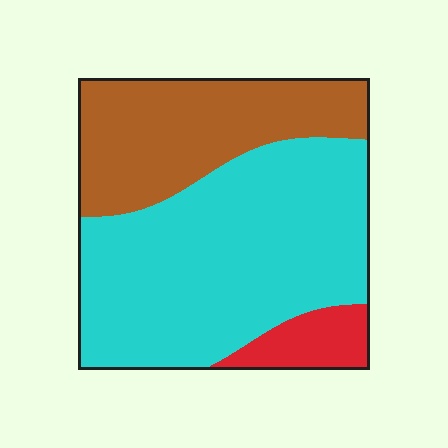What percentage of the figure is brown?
Brown takes up about one third (1/3) of the figure.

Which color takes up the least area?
Red, at roughly 10%.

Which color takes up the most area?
Cyan, at roughly 60%.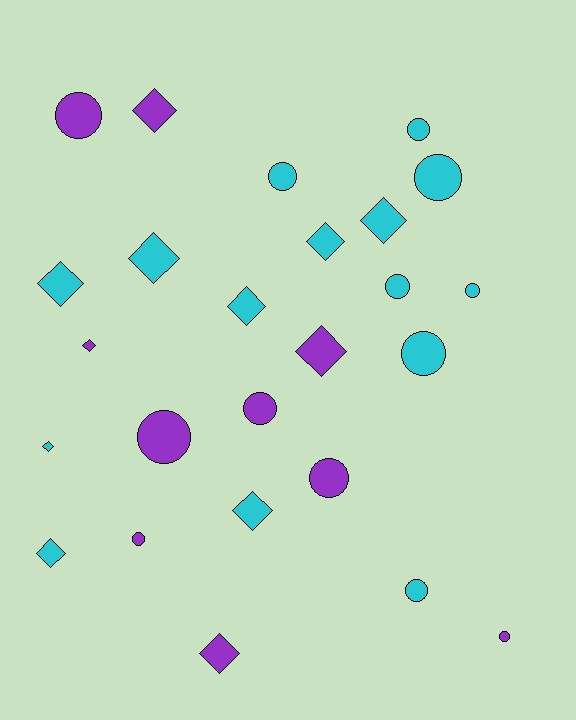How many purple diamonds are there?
There are 4 purple diamonds.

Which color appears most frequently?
Cyan, with 15 objects.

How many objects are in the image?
There are 25 objects.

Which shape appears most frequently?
Circle, with 13 objects.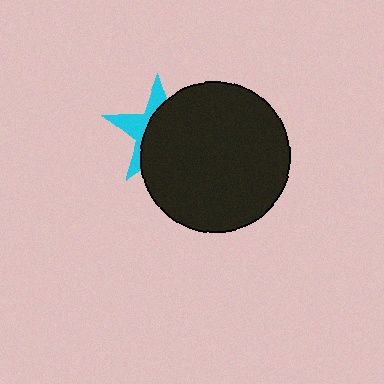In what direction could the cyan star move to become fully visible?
The cyan star could move left. That would shift it out from behind the black circle entirely.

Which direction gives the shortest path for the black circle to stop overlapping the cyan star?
Moving right gives the shortest separation.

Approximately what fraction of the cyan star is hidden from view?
Roughly 64% of the cyan star is hidden behind the black circle.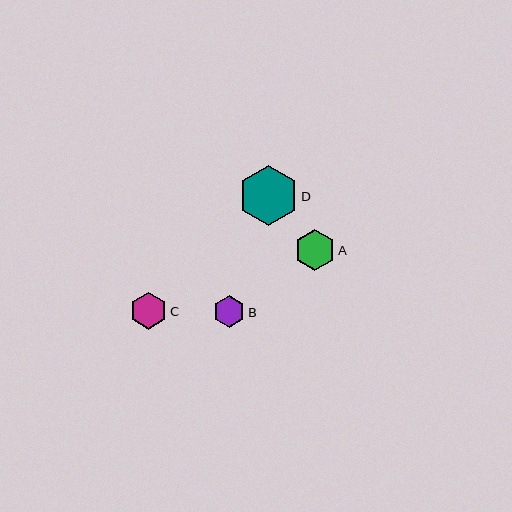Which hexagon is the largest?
Hexagon D is the largest with a size of approximately 60 pixels.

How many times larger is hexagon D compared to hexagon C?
Hexagon D is approximately 1.6 times the size of hexagon C.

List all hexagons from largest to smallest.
From largest to smallest: D, A, C, B.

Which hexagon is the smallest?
Hexagon B is the smallest with a size of approximately 32 pixels.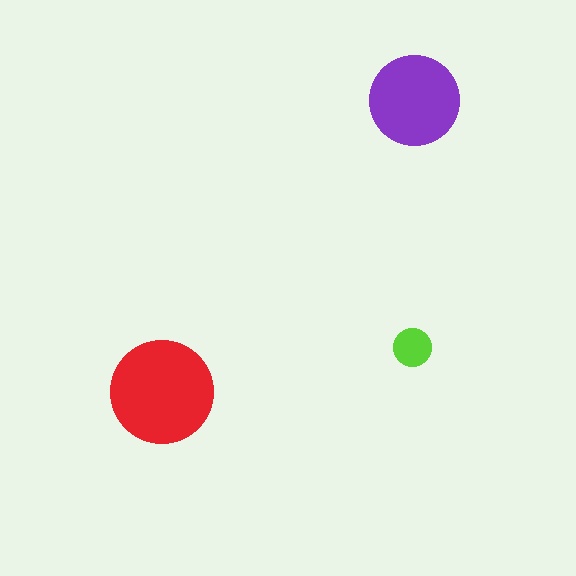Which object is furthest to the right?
The purple circle is rightmost.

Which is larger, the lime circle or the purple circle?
The purple one.